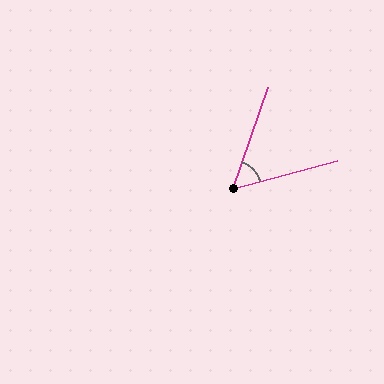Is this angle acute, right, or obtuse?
It is acute.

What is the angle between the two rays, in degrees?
Approximately 56 degrees.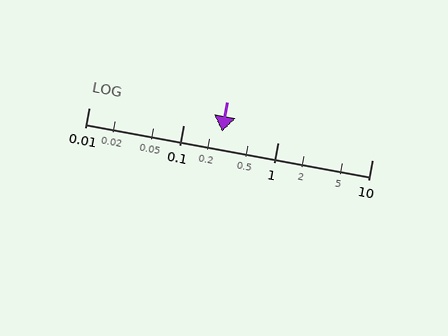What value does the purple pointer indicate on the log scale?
The pointer indicates approximately 0.26.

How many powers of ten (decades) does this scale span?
The scale spans 3 decades, from 0.01 to 10.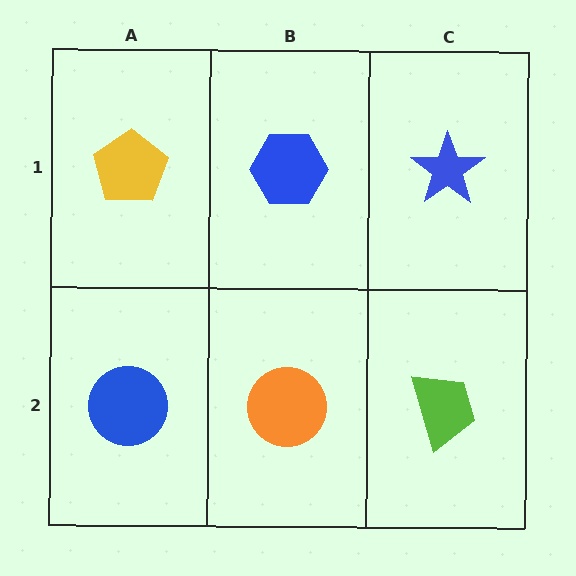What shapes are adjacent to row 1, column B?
An orange circle (row 2, column B), a yellow pentagon (row 1, column A), a blue star (row 1, column C).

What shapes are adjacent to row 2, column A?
A yellow pentagon (row 1, column A), an orange circle (row 2, column B).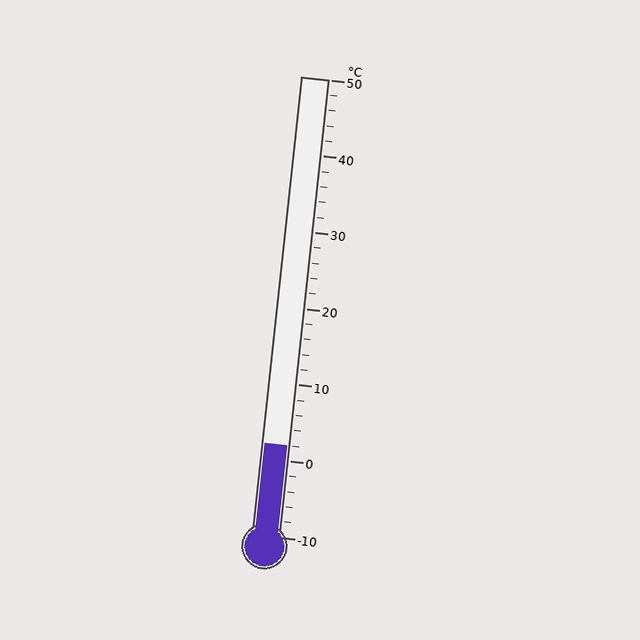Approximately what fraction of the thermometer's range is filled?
The thermometer is filled to approximately 20% of its range.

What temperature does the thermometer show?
The thermometer shows approximately 2°C.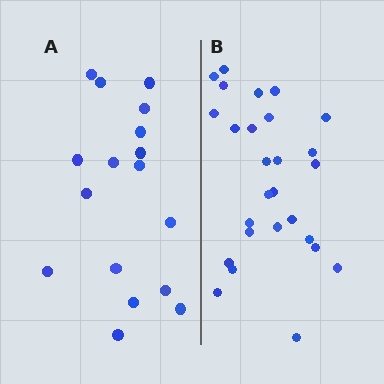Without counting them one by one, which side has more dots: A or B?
Region B (the right region) has more dots.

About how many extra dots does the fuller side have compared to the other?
Region B has roughly 10 or so more dots than region A.